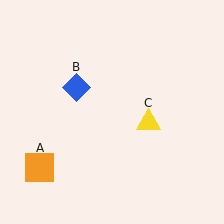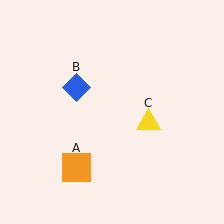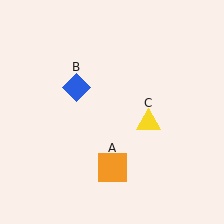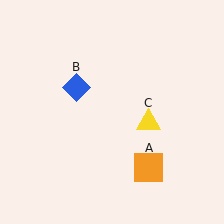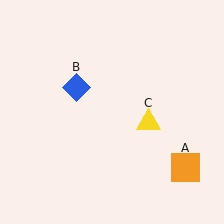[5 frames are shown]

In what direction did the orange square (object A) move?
The orange square (object A) moved right.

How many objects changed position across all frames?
1 object changed position: orange square (object A).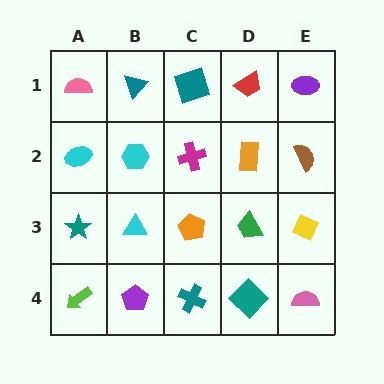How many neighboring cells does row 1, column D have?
3.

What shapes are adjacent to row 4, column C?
An orange pentagon (row 3, column C), a purple pentagon (row 4, column B), a teal diamond (row 4, column D).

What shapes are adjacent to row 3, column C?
A magenta cross (row 2, column C), a teal cross (row 4, column C), a cyan triangle (row 3, column B), a green trapezoid (row 3, column D).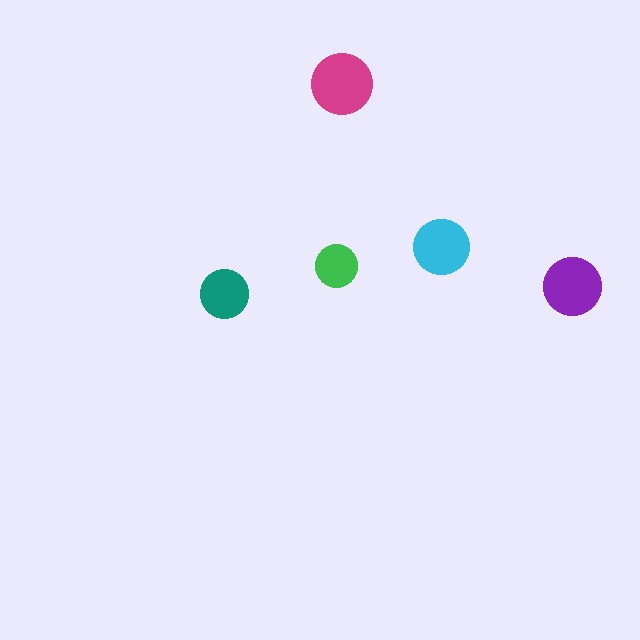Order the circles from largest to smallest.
the magenta one, the purple one, the cyan one, the teal one, the green one.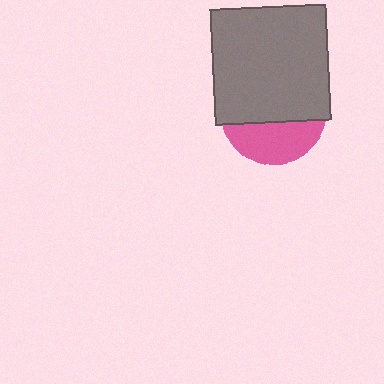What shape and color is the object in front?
The object in front is a gray square.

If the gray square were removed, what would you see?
You would see the complete pink circle.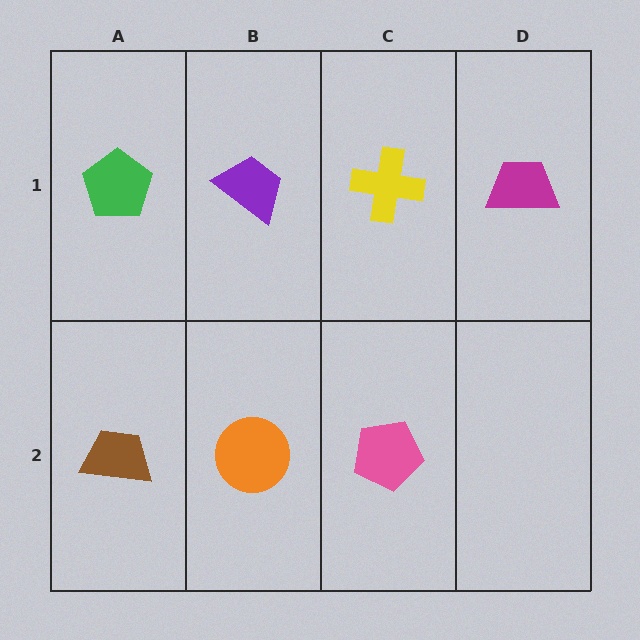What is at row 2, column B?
An orange circle.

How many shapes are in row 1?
4 shapes.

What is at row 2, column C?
A pink pentagon.